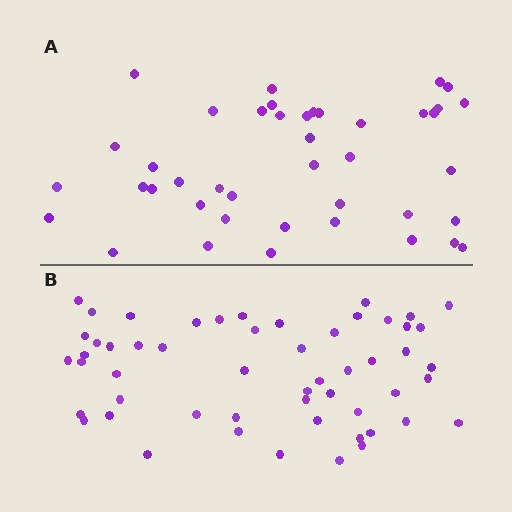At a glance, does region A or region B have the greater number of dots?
Region B (the bottom region) has more dots.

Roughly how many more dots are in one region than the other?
Region B has roughly 12 or so more dots than region A.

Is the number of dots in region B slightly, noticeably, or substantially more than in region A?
Region B has noticeably more, but not dramatically so. The ratio is roughly 1.3 to 1.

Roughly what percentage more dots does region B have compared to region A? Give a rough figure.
About 30% more.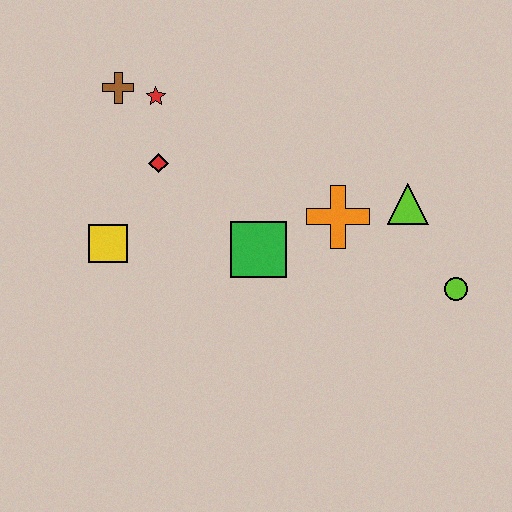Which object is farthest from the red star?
The lime circle is farthest from the red star.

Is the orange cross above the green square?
Yes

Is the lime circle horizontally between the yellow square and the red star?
No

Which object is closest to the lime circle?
The lime triangle is closest to the lime circle.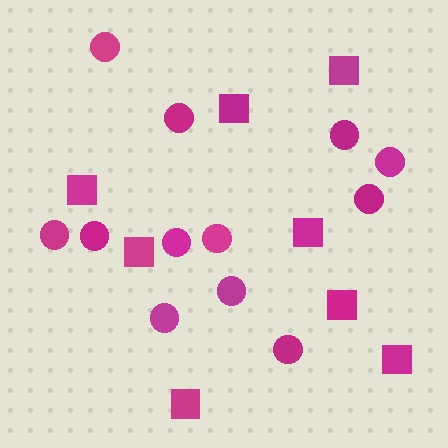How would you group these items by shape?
There are 2 groups: one group of squares (8) and one group of circles (12).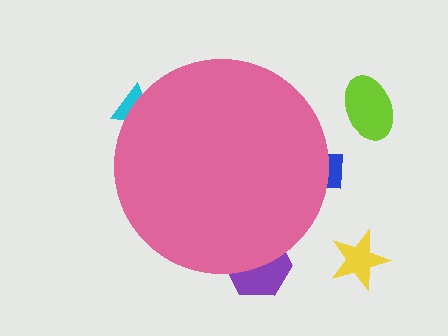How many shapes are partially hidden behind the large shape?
3 shapes are partially hidden.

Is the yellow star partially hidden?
No, the yellow star is fully visible.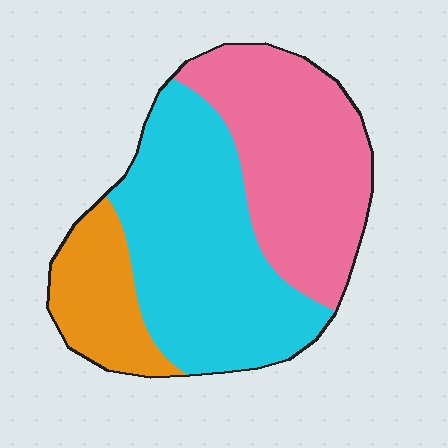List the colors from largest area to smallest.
From largest to smallest: cyan, pink, orange.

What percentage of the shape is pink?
Pink takes up about three eighths (3/8) of the shape.